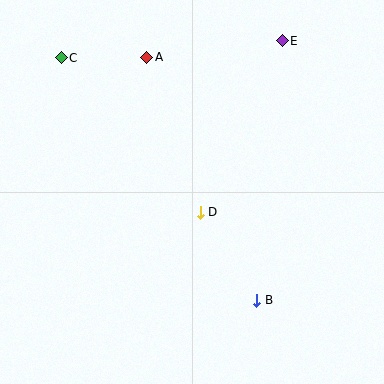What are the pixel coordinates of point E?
Point E is at (282, 41).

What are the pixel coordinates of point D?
Point D is at (200, 212).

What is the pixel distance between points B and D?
The distance between B and D is 105 pixels.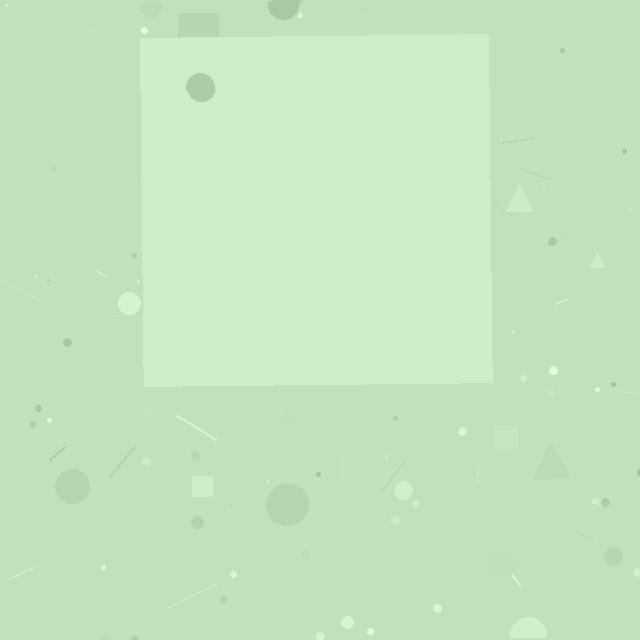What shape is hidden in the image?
A square is hidden in the image.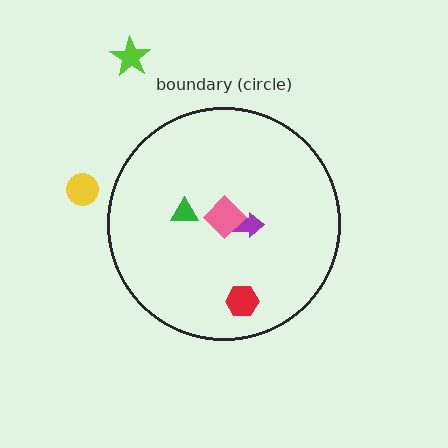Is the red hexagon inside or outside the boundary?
Inside.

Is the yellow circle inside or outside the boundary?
Outside.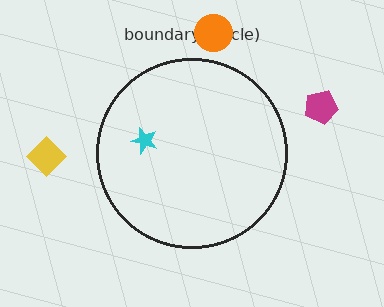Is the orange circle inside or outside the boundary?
Outside.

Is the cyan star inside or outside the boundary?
Inside.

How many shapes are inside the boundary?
1 inside, 3 outside.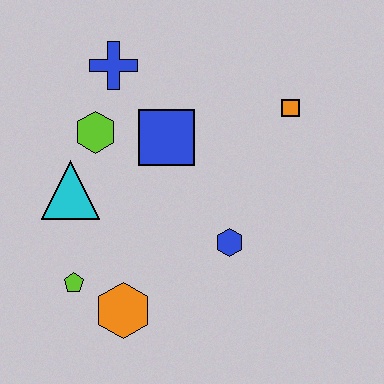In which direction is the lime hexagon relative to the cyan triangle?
The lime hexagon is above the cyan triangle.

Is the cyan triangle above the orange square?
No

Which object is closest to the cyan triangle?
The lime hexagon is closest to the cyan triangle.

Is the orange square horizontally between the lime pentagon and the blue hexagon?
No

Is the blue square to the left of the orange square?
Yes